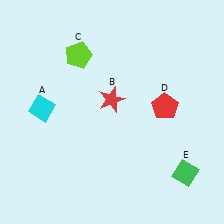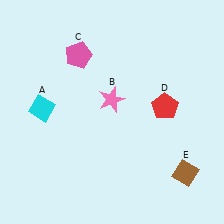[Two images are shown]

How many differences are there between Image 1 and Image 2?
There are 3 differences between the two images.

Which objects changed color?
B changed from red to pink. C changed from lime to pink. E changed from green to brown.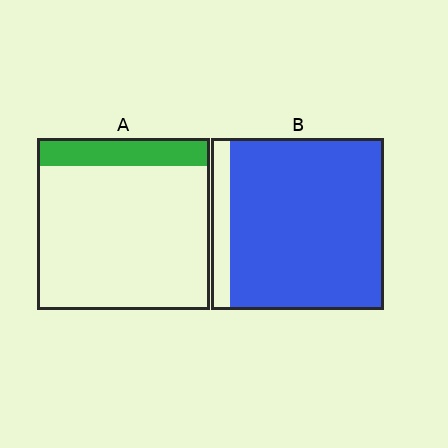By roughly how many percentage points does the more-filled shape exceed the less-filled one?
By roughly 75 percentage points (B over A).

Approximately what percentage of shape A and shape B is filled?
A is approximately 15% and B is approximately 90%.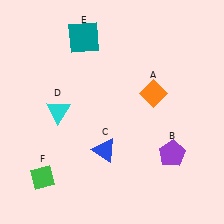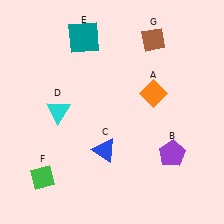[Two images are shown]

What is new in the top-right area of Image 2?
A brown diamond (G) was added in the top-right area of Image 2.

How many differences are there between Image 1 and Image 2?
There is 1 difference between the two images.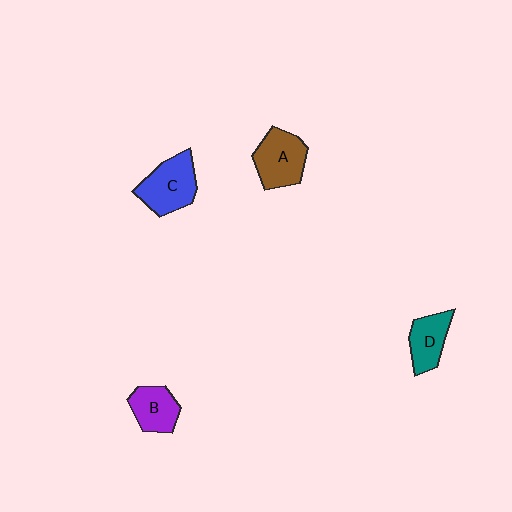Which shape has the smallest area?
Shape B (purple).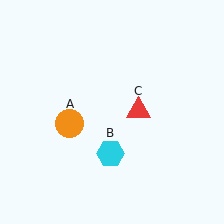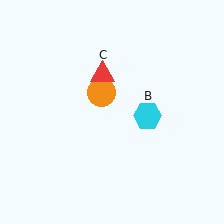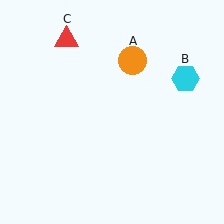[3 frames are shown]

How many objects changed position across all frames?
3 objects changed position: orange circle (object A), cyan hexagon (object B), red triangle (object C).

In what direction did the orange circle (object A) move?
The orange circle (object A) moved up and to the right.